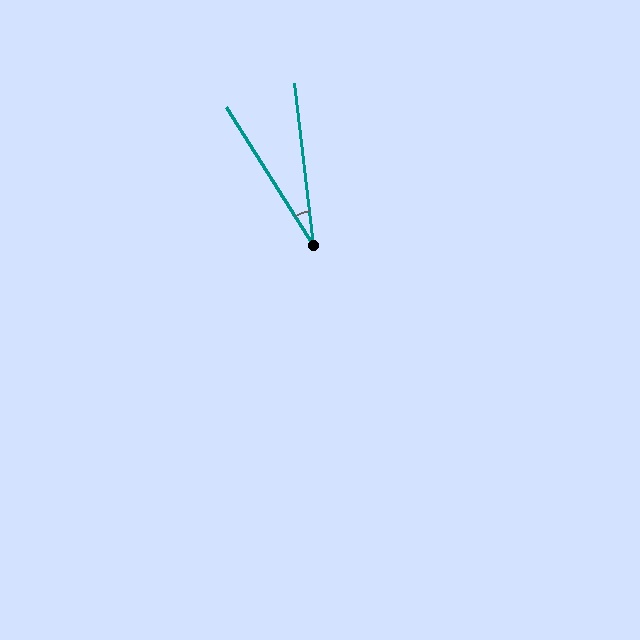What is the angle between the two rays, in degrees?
Approximately 26 degrees.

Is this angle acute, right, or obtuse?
It is acute.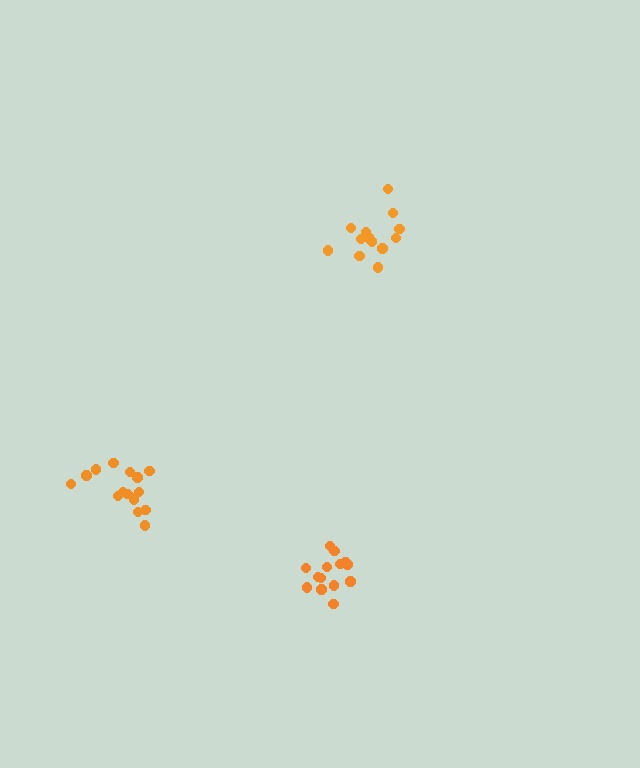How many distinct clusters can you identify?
There are 3 distinct clusters.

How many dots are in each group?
Group 1: 13 dots, Group 2: 14 dots, Group 3: 16 dots (43 total).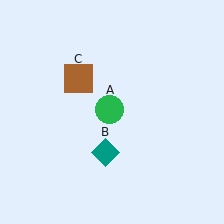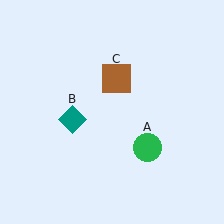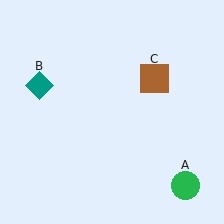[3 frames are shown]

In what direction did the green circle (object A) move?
The green circle (object A) moved down and to the right.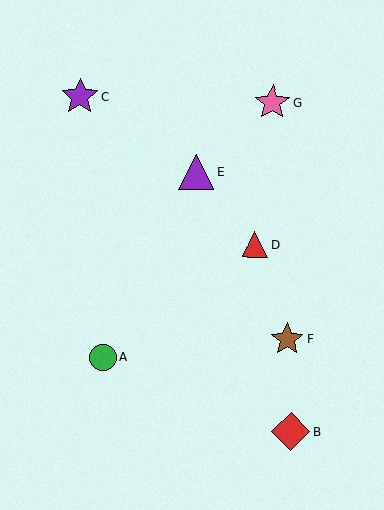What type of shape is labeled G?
Shape G is a pink star.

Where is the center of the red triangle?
The center of the red triangle is at (255, 244).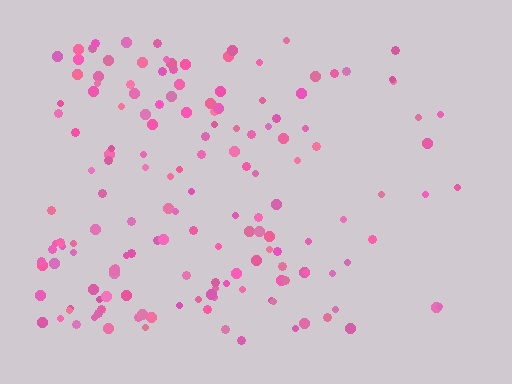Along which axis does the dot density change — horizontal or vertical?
Horizontal.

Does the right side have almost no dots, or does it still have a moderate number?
Still a moderate number, just noticeably fewer than the left.